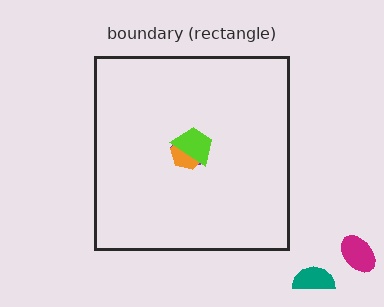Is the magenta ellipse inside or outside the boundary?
Outside.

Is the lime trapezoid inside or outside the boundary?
Inside.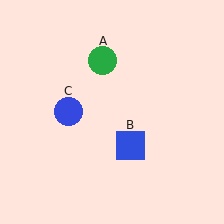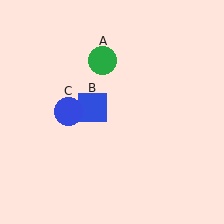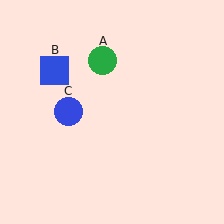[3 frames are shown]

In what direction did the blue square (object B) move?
The blue square (object B) moved up and to the left.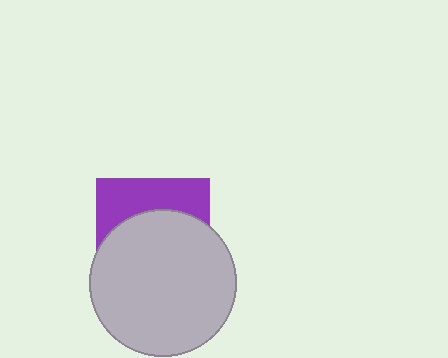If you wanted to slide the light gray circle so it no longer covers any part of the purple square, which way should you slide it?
Slide it down — that is the most direct way to separate the two shapes.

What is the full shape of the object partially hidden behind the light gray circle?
The partially hidden object is a purple square.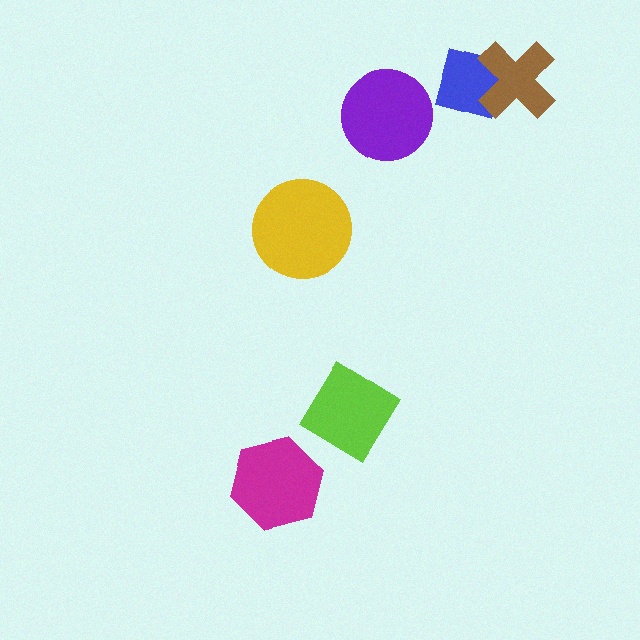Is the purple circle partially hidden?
No, no other shape covers it.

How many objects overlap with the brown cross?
1 object overlaps with the brown cross.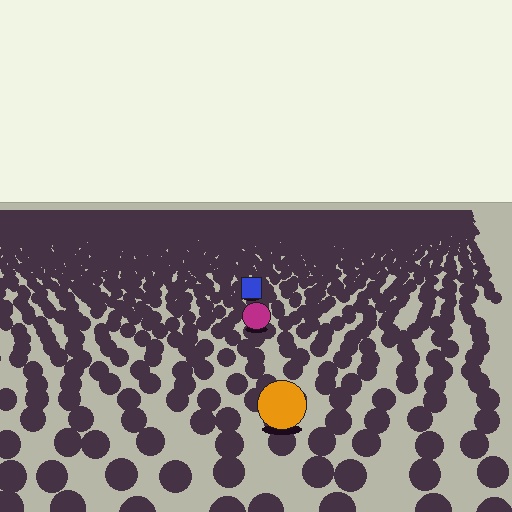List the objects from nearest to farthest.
From nearest to farthest: the orange circle, the magenta circle, the blue square.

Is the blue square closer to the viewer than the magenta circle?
No. The magenta circle is closer — you can tell from the texture gradient: the ground texture is coarser near it.